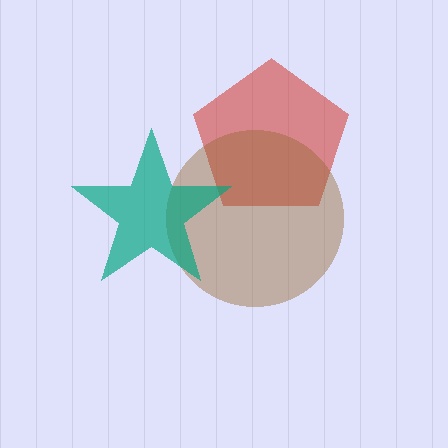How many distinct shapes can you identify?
There are 3 distinct shapes: a red pentagon, a brown circle, a teal star.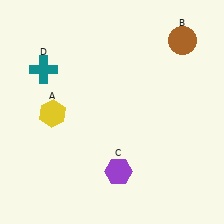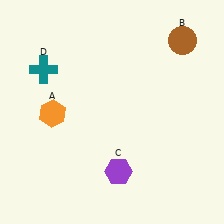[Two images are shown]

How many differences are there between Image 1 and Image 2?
There is 1 difference between the two images.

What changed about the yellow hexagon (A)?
In Image 1, A is yellow. In Image 2, it changed to orange.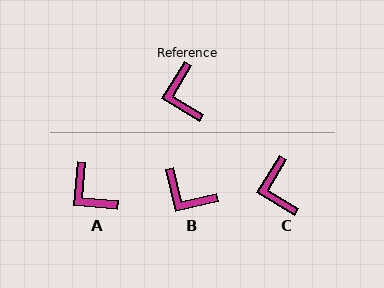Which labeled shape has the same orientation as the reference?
C.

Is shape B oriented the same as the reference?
No, it is off by about 44 degrees.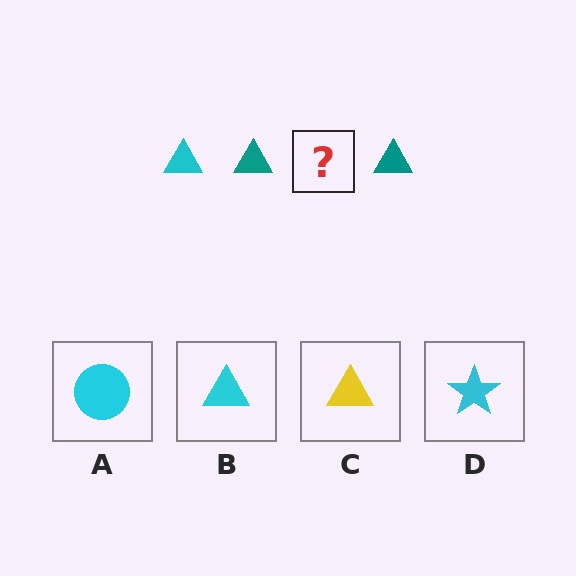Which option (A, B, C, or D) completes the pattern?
B.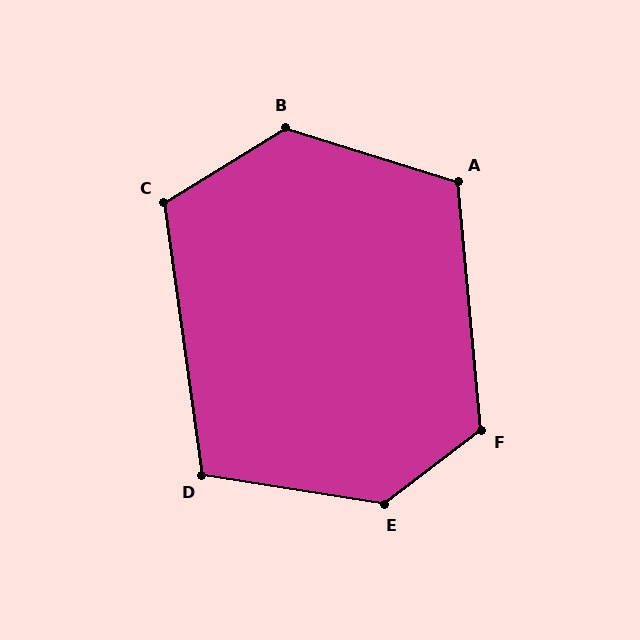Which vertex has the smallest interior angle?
D, at approximately 107 degrees.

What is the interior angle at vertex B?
Approximately 131 degrees (obtuse).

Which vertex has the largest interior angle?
E, at approximately 133 degrees.